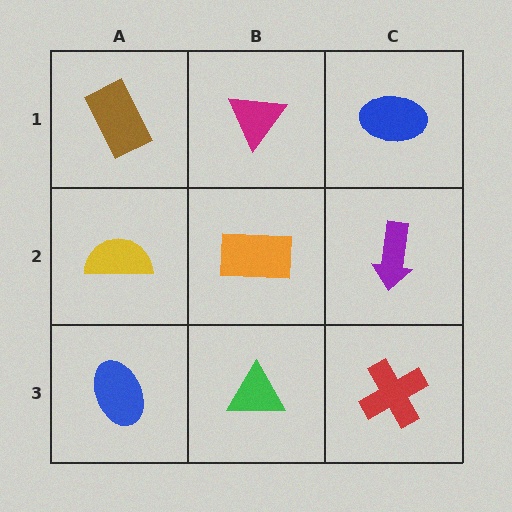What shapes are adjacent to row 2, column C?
A blue ellipse (row 1, column C), a red cross (row 3, column C), an orange rectangle (row 2, column B).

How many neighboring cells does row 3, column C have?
2.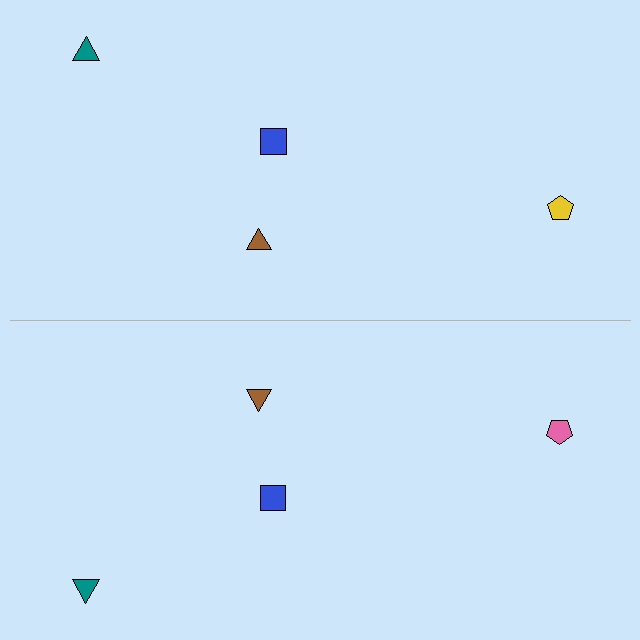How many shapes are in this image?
There are 8 shapes in this image.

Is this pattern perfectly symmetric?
No, the pattern is not perfectly symmetric. The pink pentagon on the bottom side breaks the symmetry — its mirror counterpart is yellow.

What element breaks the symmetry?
The pink pentagon on the bottom side breaks the symmetry — its mirror counterpart is yellow.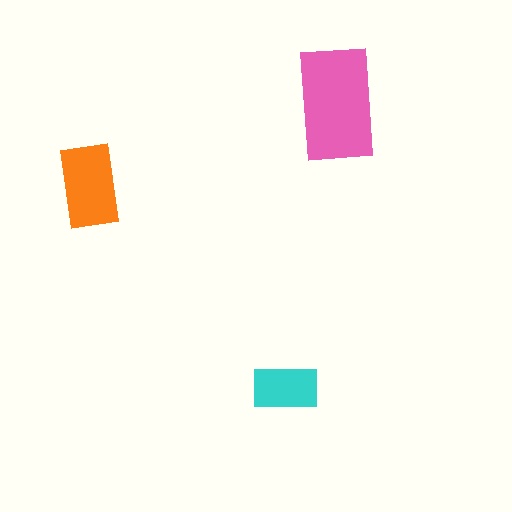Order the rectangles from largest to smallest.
the pink one, the orange one, the cyan one.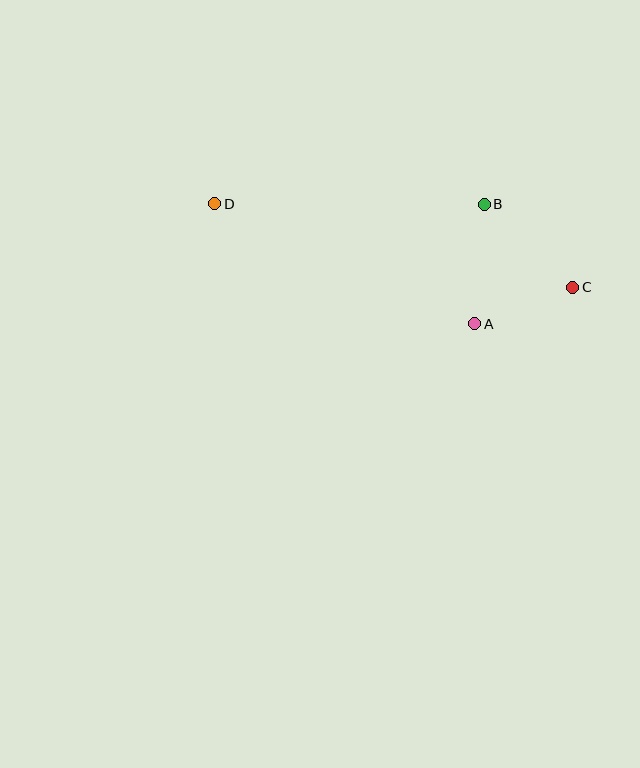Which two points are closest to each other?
Points A and C are closest to each other.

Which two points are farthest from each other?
Points C and D are farthest from each other.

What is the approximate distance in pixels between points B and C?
The distance between B and C is approximately 121 pixels.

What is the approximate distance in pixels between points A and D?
The distance between A and D is approximately 286 pixels.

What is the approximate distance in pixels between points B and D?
The distance between B and D is approximately 269 pixels.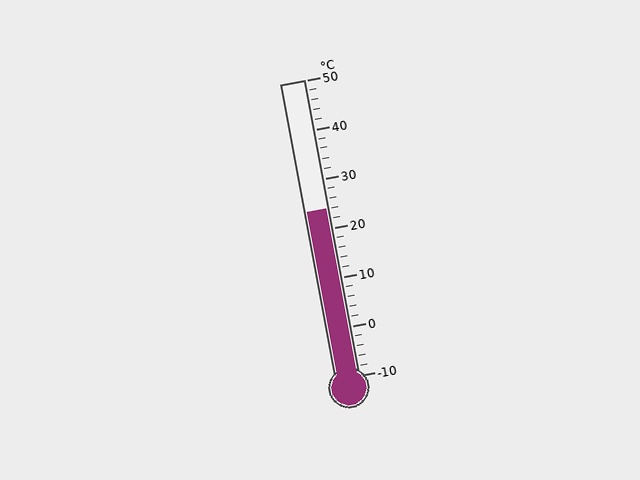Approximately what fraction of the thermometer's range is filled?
The thermometer is filled to approximately 55% of its range.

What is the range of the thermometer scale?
The thermometer scale ranges from -10°C to 50°C.